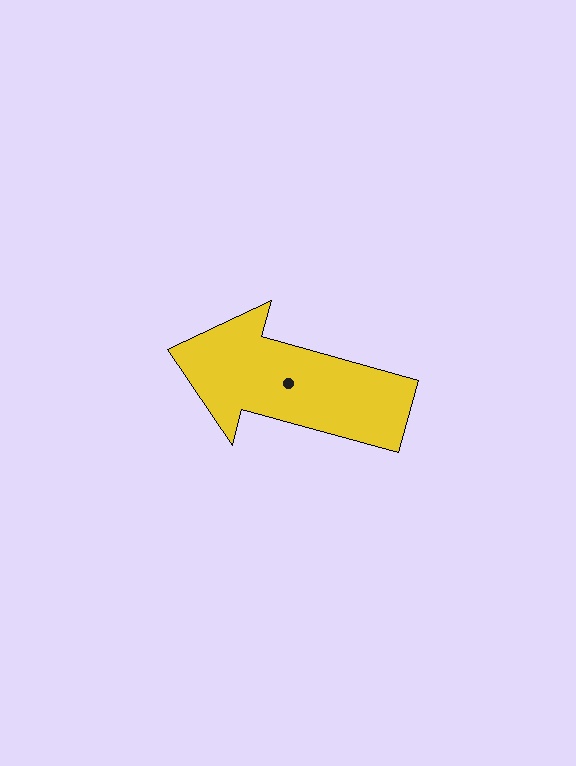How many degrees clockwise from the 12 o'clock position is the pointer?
Approximately 285 degrees.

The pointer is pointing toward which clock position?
Roughly 10 o'clock.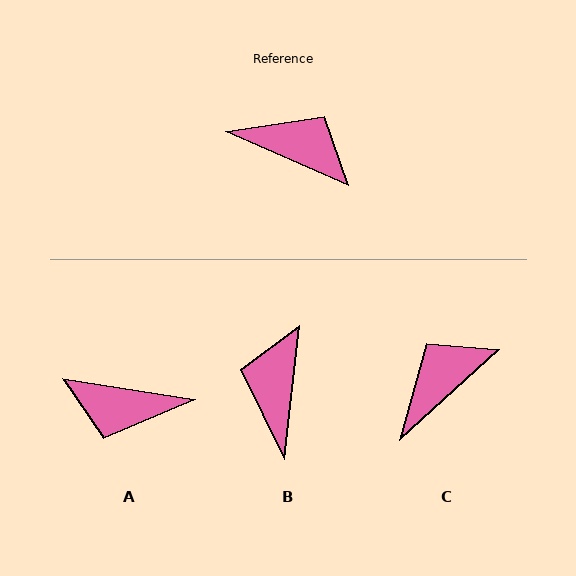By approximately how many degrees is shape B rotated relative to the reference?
Approximately 107 degrees counter-clockwise.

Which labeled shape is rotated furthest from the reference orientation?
A, about 166 degrees away.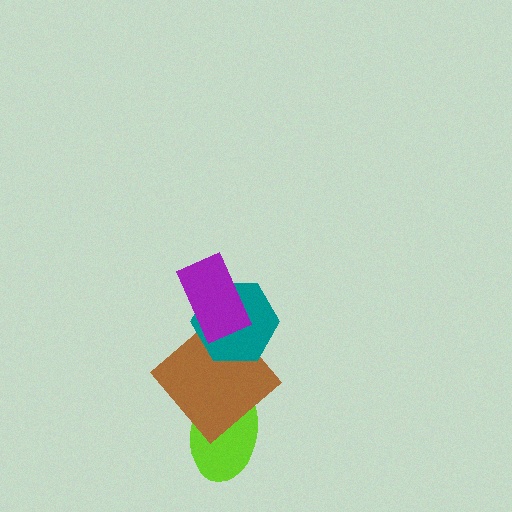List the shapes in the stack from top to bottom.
From top to bottom: the purple rectangle, the teal hexagon, the brown diamond, the lime ellipse.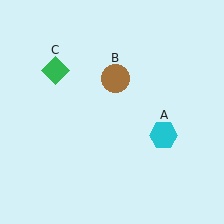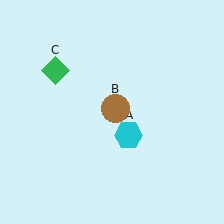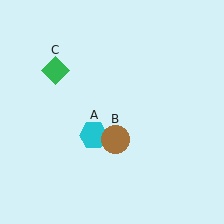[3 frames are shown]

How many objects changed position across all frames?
2 objects changed position: cyan hexagon (object A), brown circle (object B).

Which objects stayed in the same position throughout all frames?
Green diamond (object C) remained stationary.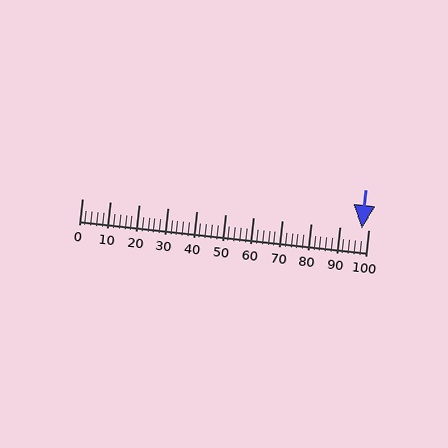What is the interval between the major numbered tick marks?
The major tick marks are spaced 10 units apart.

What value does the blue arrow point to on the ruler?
The blue arrow points to approximately 98.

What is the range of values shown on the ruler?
The ruler shows values from 0 to 100.